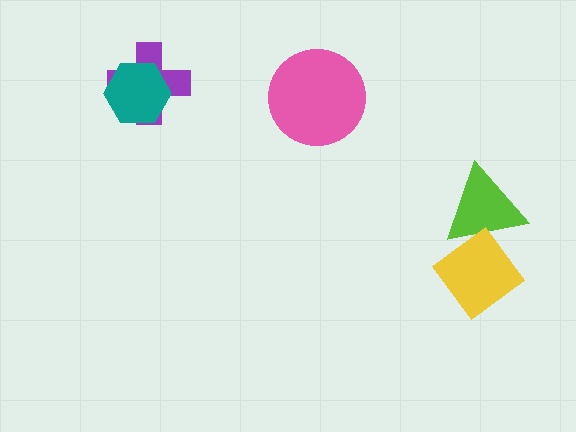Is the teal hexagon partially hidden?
No, no other shape covers it.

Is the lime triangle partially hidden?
Yes, it is partially covered by another shape.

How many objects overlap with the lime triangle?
1 object overlaps with the lime triangle.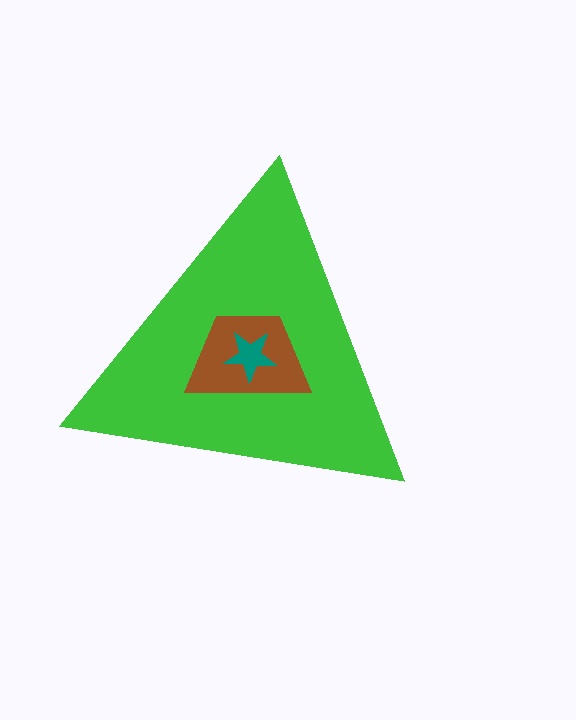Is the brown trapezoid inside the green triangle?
Yes.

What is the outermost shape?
The green triangle.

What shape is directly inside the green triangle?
The brown trapezoid.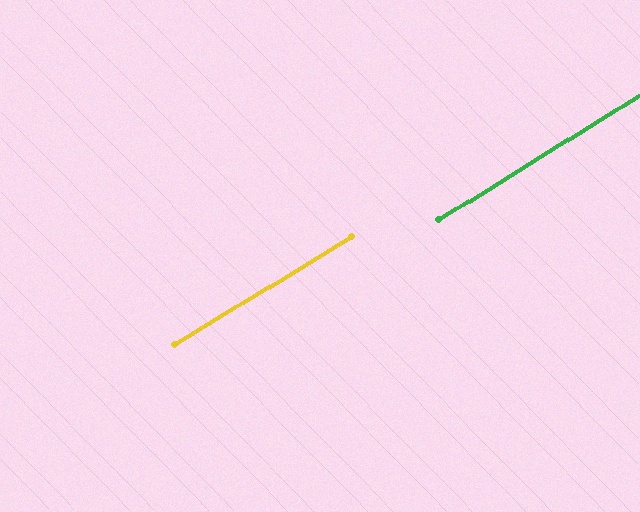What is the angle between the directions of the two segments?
Approximately 1 degree.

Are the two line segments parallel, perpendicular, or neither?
Parallel — their directions differ by only 0.8°.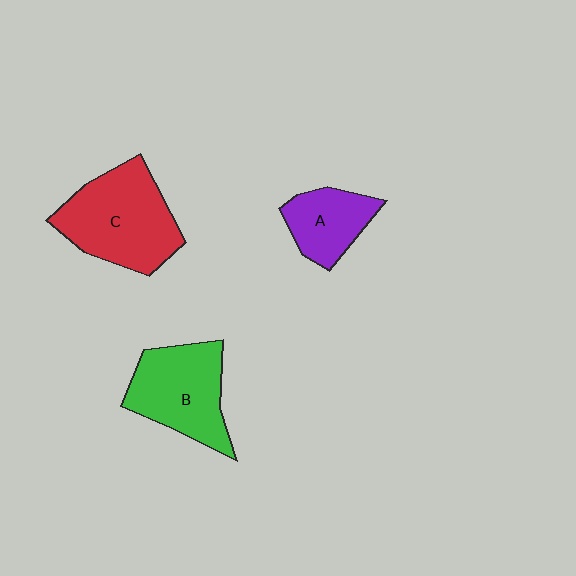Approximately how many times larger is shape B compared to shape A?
Approximately 1.6 times.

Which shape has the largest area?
Shape C (red).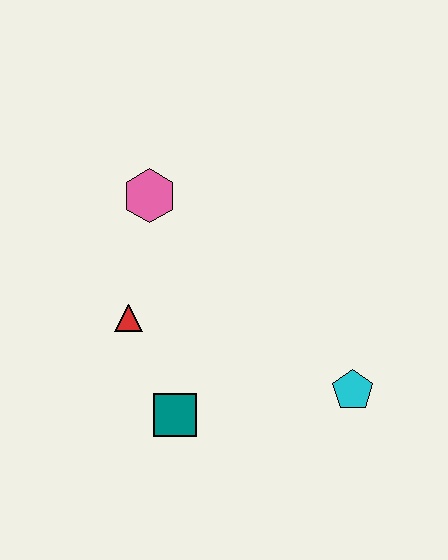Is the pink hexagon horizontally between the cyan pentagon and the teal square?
No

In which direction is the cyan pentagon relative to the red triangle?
The cyan pentagon is to the right of the red triangle.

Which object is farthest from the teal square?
The pink hexagon is farthest from the teal square.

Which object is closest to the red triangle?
The teal square is closest to the red triangle.